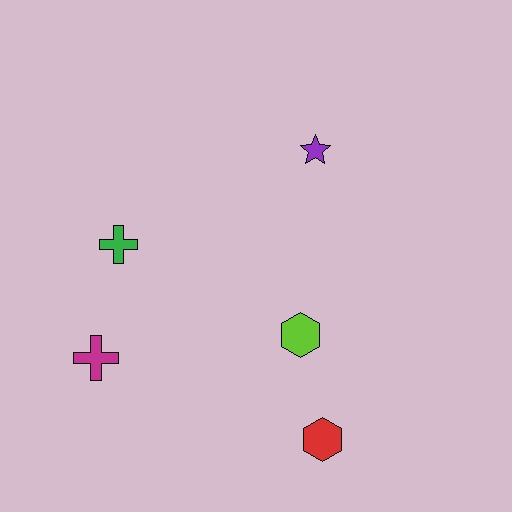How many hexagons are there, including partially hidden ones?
There are 2 hexagons.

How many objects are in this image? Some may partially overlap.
There are 5 objects.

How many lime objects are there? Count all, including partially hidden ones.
There is 1 lime object.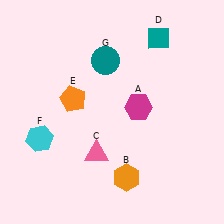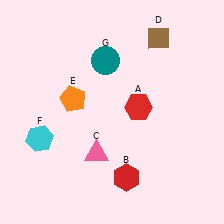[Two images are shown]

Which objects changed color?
A changed from magenta to red. B changed from orange to red. D changed from teal to brown.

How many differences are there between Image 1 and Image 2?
There are 3 differences between the two images.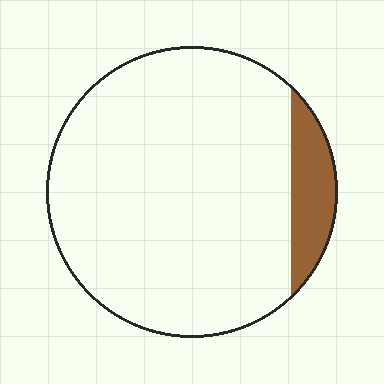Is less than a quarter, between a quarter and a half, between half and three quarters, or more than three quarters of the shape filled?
Less than a quarter.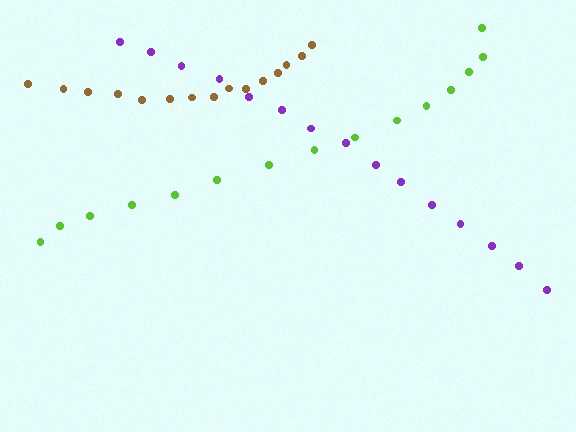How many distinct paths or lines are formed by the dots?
There are 3 distinct paths.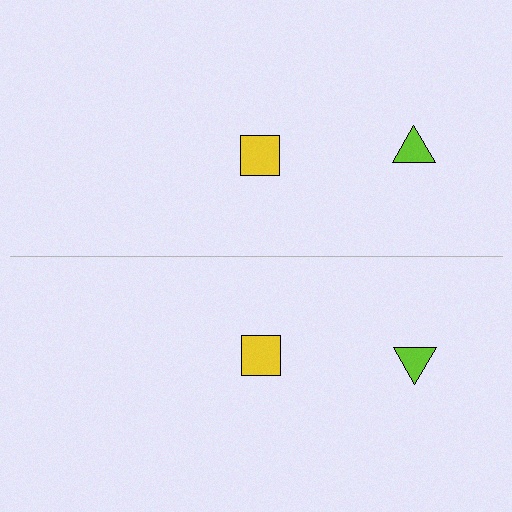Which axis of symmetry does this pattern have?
The pattern has a horizontal axis of symmetry running through the center of the image.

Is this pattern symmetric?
Yes, this pattern has bilateral (reflection) symmetry.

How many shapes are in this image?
There are 4 shapes in this image.